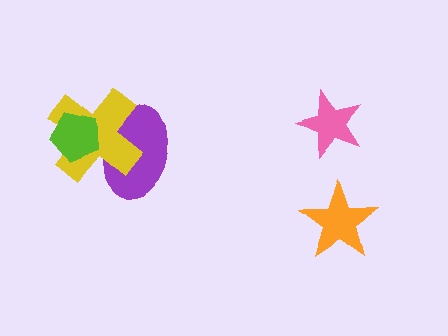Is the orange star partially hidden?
No, no other shape covers it.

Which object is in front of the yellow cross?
The lime pentagon is in front of the yellow cross.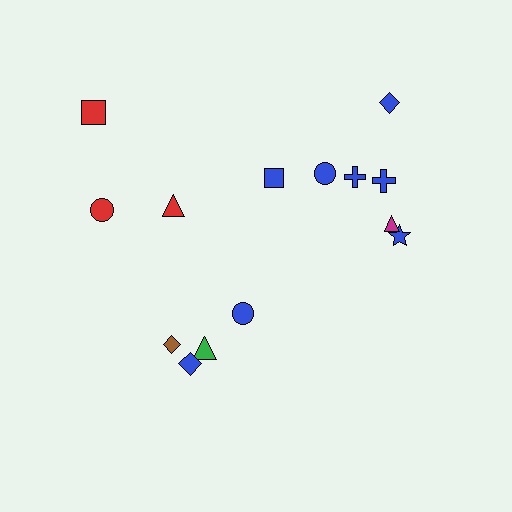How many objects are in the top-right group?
There are 7 objects.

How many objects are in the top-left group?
There are 3 objects.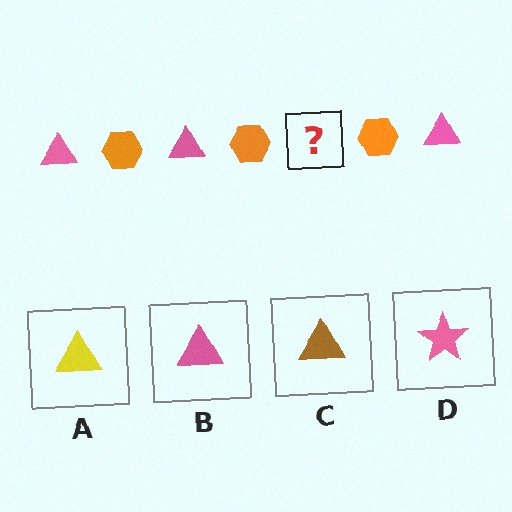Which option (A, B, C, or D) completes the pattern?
B.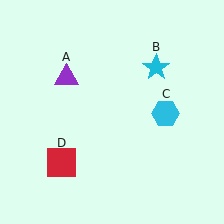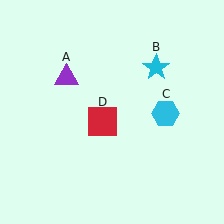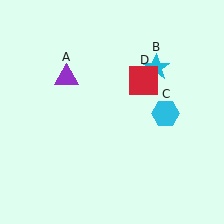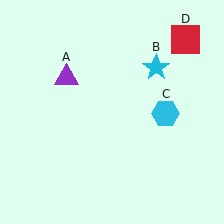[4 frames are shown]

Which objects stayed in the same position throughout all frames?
Purple triangle (object A) and cyan star (object B) and cyan hexagon (object C) remained stationary.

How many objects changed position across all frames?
1 object changed position: red square (object D).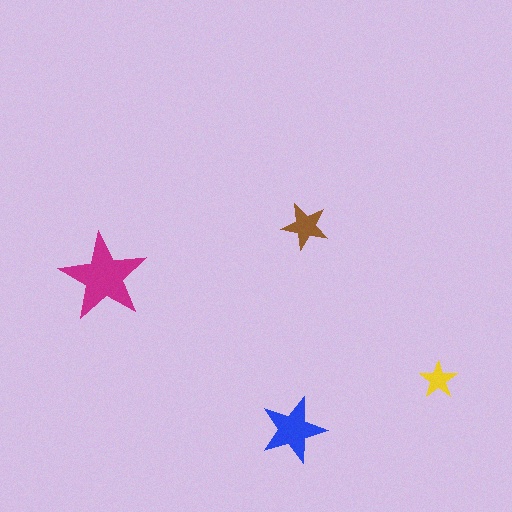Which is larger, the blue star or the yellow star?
The blue one.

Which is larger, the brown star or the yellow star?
The brown one.